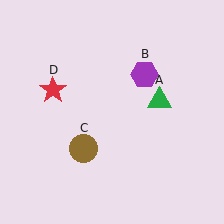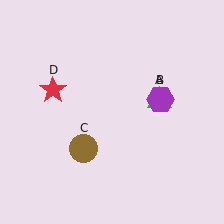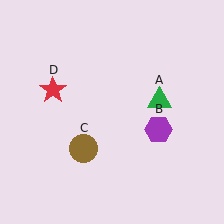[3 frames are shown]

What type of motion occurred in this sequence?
The purple hexagon (object B) rotated clockwise around the center of the scene.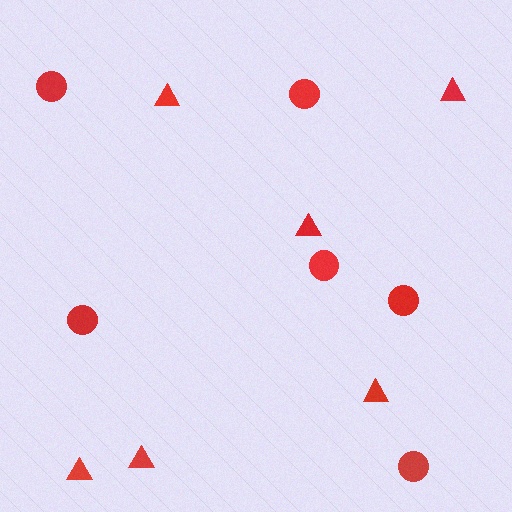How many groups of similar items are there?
There are 2 groups: one group of triangles (6) and one group of circles (6).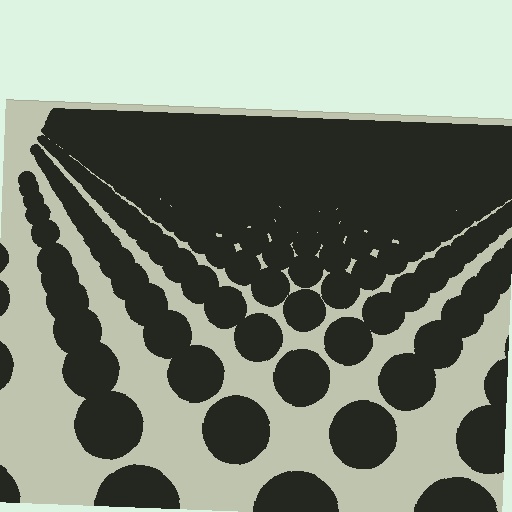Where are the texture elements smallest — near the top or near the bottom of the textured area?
Near the top.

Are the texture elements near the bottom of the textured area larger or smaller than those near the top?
Larger. Near the bottom, elements are closer to the viewer and appear at a bigger on-screen size.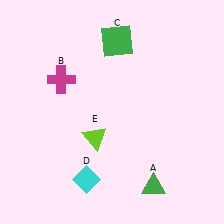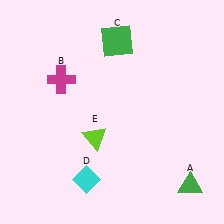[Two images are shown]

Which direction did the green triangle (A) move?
The green triangle (A) moved right.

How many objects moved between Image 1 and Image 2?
1 object moved between the two images.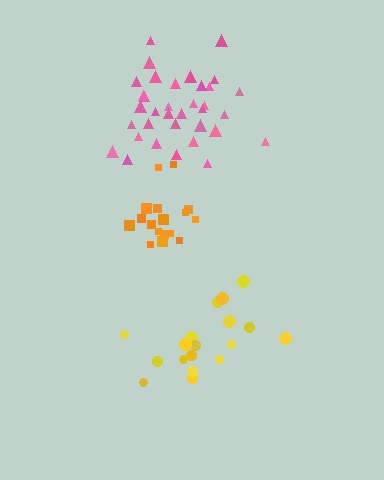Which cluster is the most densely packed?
Orange.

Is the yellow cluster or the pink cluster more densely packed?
Pink.